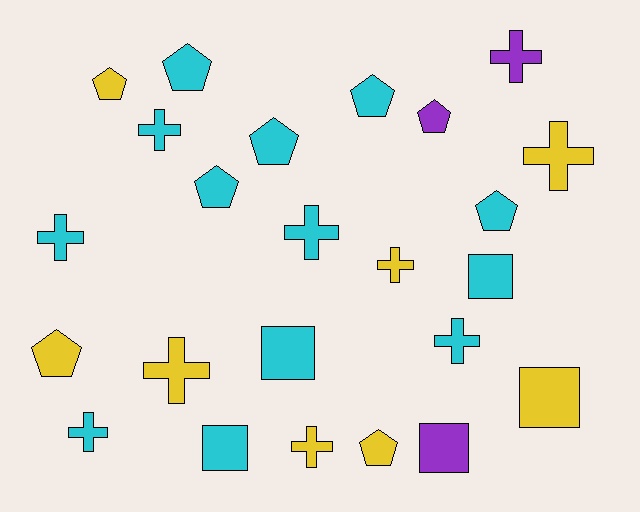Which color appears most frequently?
Cyan, with 13 objects.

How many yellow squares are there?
There is 1 yellow square.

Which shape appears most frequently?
Cross, with 10 objects.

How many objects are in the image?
There are 24 objects.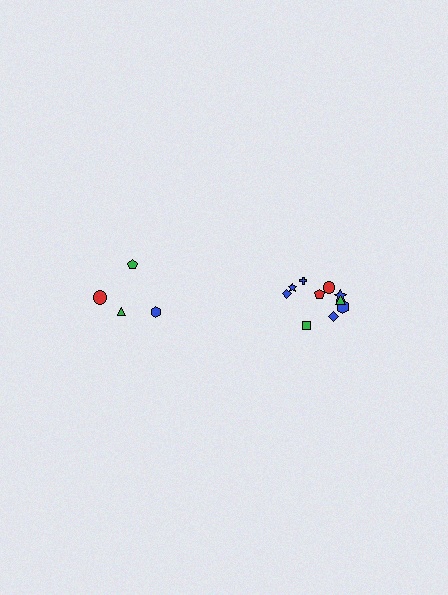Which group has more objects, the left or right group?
The right group.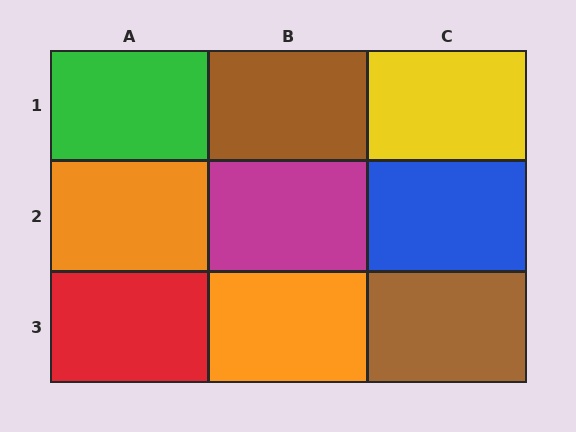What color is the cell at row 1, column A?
Green.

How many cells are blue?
1 cell is blue.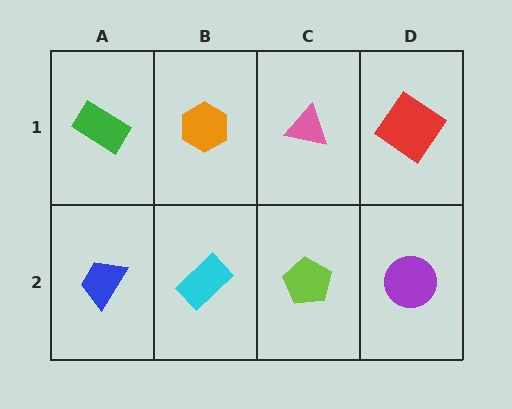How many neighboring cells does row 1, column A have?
2.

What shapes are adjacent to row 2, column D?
A red diamond (row 1, column D), a lime pentagon (row 2, column C).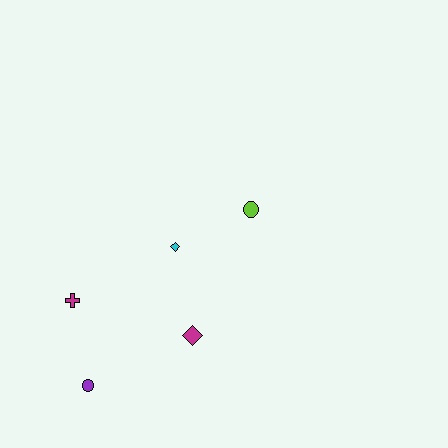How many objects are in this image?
There are 5 objects.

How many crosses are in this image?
There is 1 cross.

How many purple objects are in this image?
There is 1 purple object.